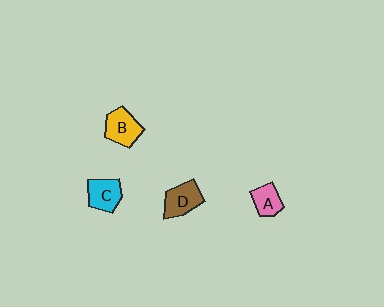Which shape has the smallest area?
Shape A (pink).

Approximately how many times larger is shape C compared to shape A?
Approximately 1.3 times.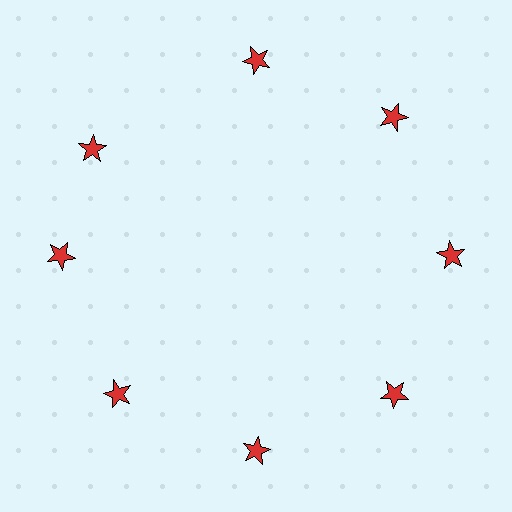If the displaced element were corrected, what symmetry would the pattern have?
It would have 8-fold rotational symmetry — the pattern would map onto itself every 45 degrees.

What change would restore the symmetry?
The symmetry would be restored by rotating it back into even spacing with its neighbors so that all 8 stars sit at equal angles and equal distance from the center.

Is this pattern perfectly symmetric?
No. The 8 red stars are arranged in a ring, but one element near the 10 o'clock position is rotated out of alignment along the ring, breaking the 8-fold rotational symmetry.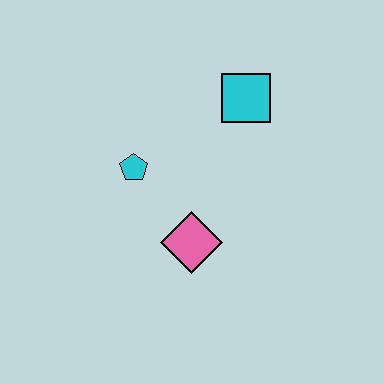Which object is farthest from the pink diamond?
The cyan square is farthest from the pink diamond.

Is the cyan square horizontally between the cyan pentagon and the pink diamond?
No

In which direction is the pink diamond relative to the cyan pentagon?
The pink diamond is below the cyan pentagon.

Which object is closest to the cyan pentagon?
The pink diamond is closest to the cyan pentagon.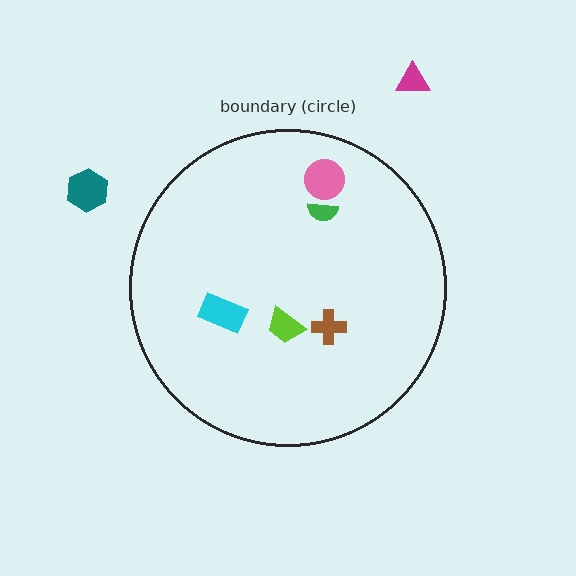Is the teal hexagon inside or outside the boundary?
Outside.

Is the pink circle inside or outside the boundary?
Inside.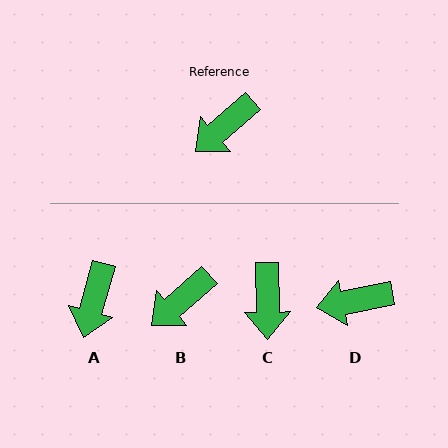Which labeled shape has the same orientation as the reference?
B.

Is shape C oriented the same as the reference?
No, it is off by about 49 degrees.